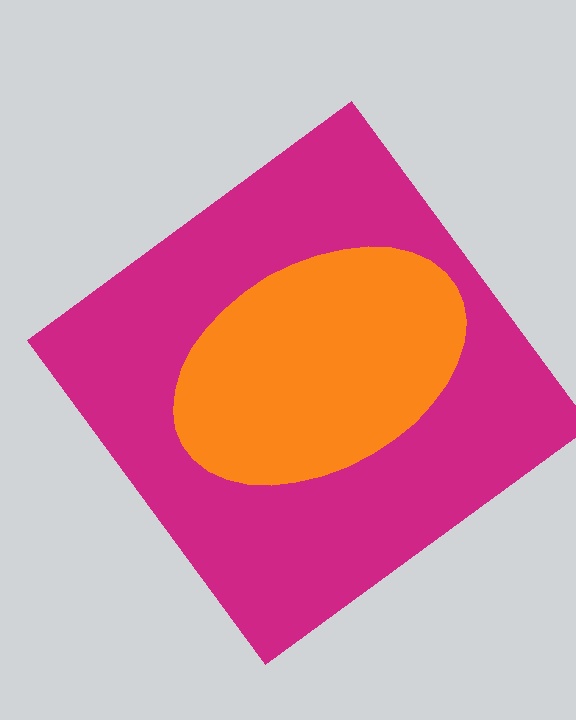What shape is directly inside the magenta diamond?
The orange ellipse.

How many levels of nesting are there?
2.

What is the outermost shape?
The magenta diamond.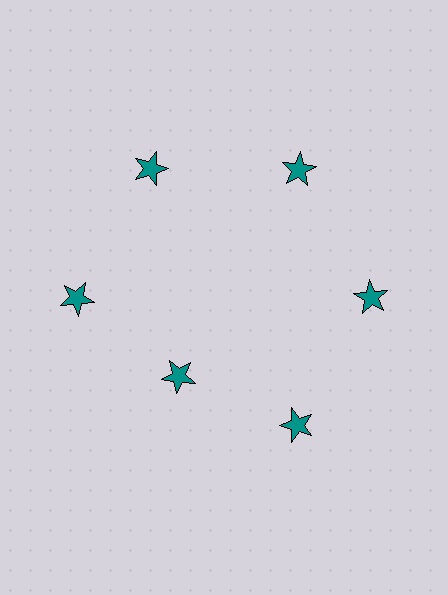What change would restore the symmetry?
The symmetry would be restored by moving it outward, back onto the ring so that all 6 stars sit at equal angles and equal distance from the center.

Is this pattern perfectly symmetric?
No. The 6 teal stars are arranged in a ring, but one element near the 7 o'clock position is pulled inward toward the center, breaking the 6-fold rotational symmetry.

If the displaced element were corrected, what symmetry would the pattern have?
It would have 6-fold rotational symmetry — the pattern would map onto itself every 60 degrees.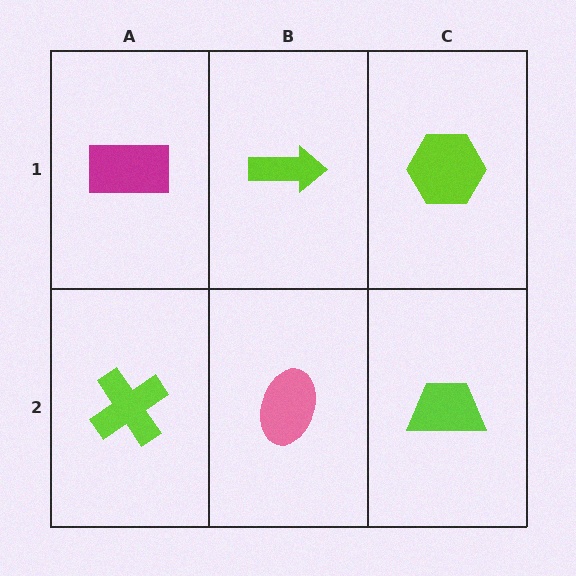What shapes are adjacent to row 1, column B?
A pink ellipse (row 2, column B), a magenta rectangle (row 1, column A), a lime hexagon (row 1, column C).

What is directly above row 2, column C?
A lime hexagon.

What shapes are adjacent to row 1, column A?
A lime cross (row 2, column A), a lime arrow (row 1, column B).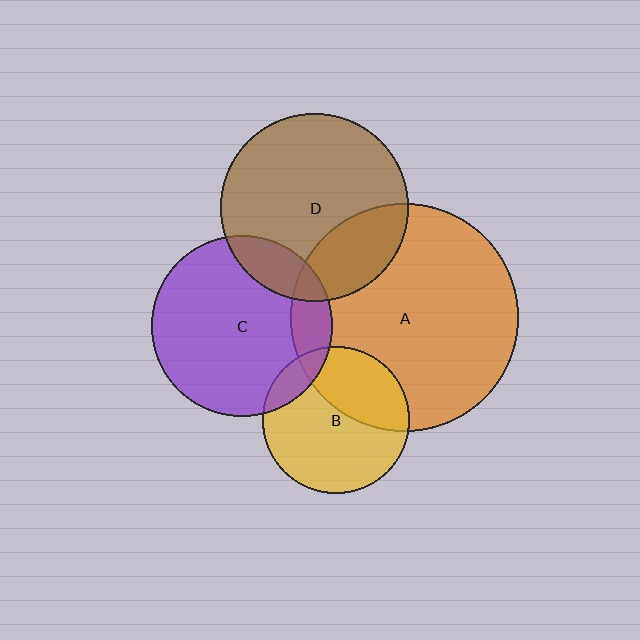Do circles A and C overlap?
Yes.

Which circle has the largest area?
Circle A (orange).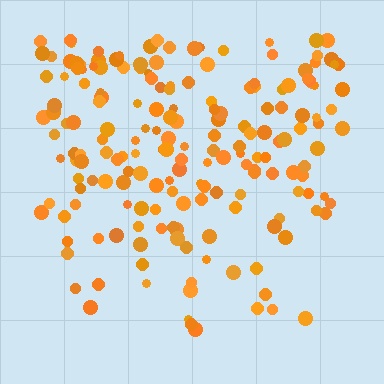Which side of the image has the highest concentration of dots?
The top.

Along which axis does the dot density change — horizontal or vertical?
Vertical.